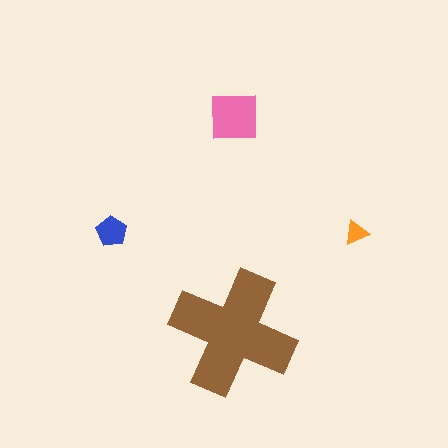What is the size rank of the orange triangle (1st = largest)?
4th.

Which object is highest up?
The pink square is topmost.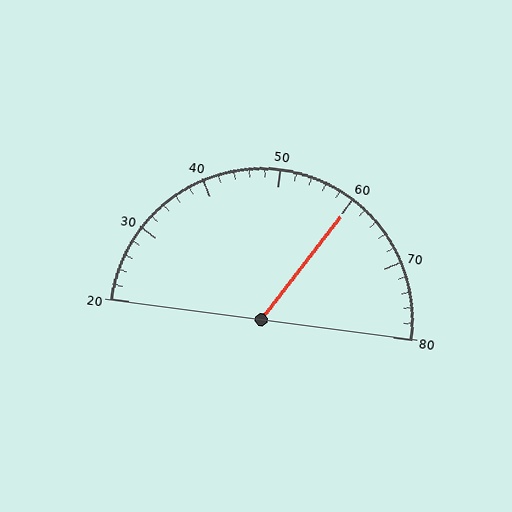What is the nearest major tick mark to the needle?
The nearest major tick mark is 60.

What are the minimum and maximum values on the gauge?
The gauge ranges from 20 to 80.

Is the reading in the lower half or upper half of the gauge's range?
The reading is in the upper half of the range (20 to 80).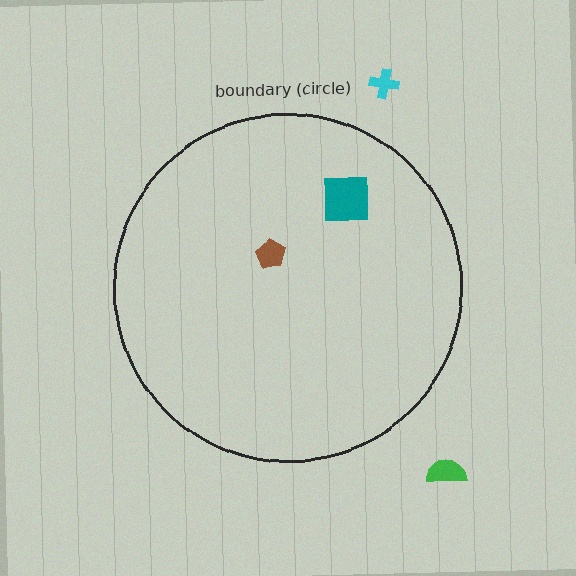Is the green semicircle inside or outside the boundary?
Outside.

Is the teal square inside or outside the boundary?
Inside.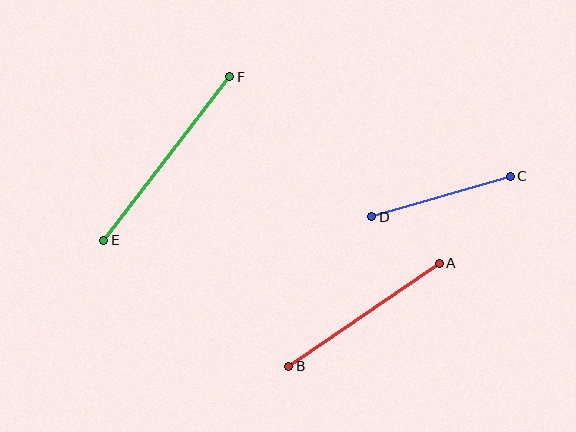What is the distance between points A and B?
The distance is approximately 182 pixels.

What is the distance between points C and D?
The distance is approximately 144 pixels.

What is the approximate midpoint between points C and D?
The midpoint is at approximately (441, 196) pixels.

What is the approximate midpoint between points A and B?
The midpoint is at approximately (364, 315) pixels.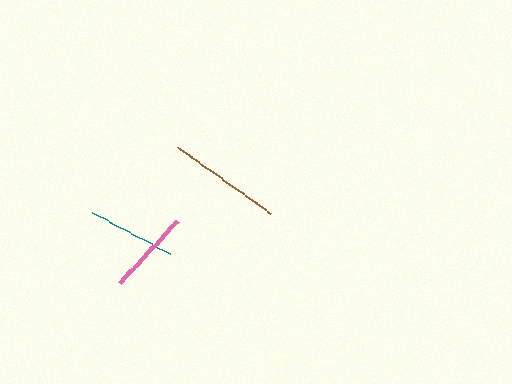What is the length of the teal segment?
The teal segment is approximately 89 pixels long.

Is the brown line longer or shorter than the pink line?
The brown line is longer than the pink line.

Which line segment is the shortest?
The pink line is the shortest at approximately 86 pixels.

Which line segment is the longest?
The brown line is the longest at approximately 114 pixels.